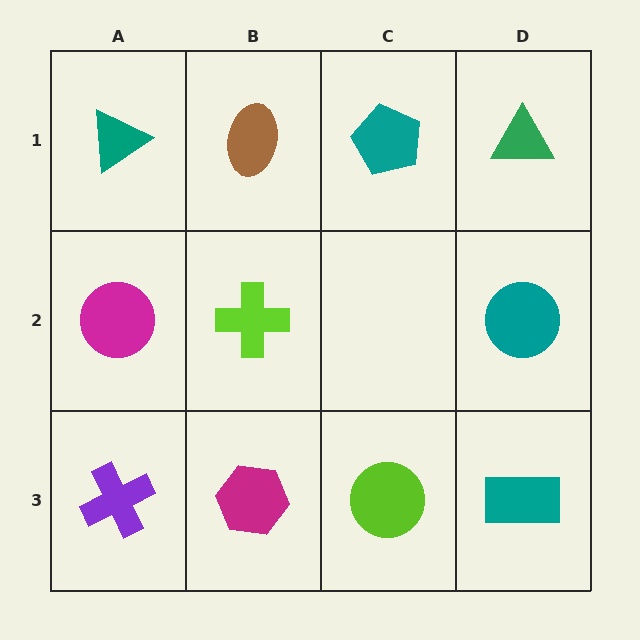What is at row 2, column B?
A lime cross.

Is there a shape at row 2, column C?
No, that cell is empty.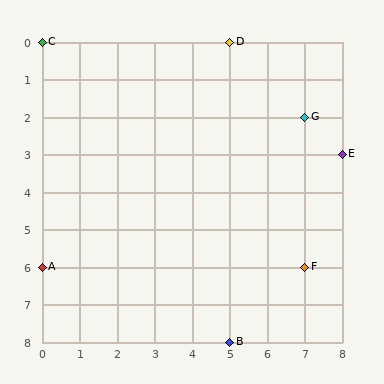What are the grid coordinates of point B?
Point B is at grid coordinates (5, 8).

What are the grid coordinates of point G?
Point G is at grid coordinates (7, 2).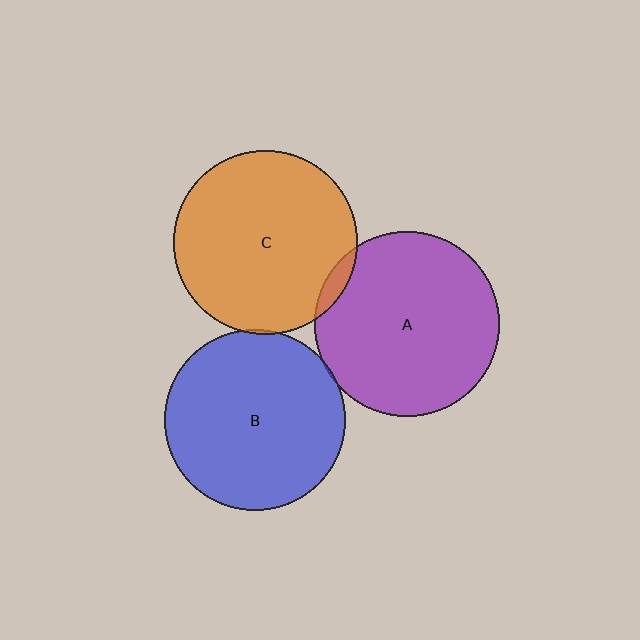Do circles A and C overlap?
Yes.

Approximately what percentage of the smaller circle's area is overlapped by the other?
Approximately 5%.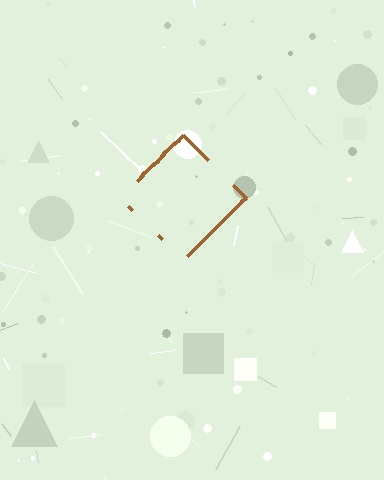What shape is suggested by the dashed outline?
The dashed outline suggests a diamond.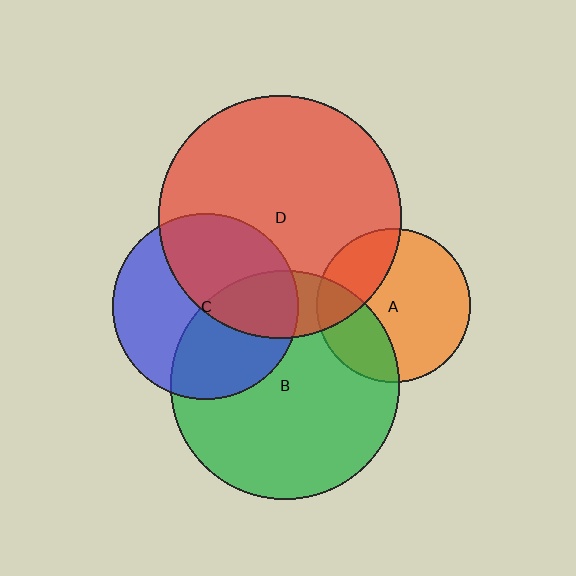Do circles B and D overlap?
Yes.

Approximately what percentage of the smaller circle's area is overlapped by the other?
Approximately 20%.